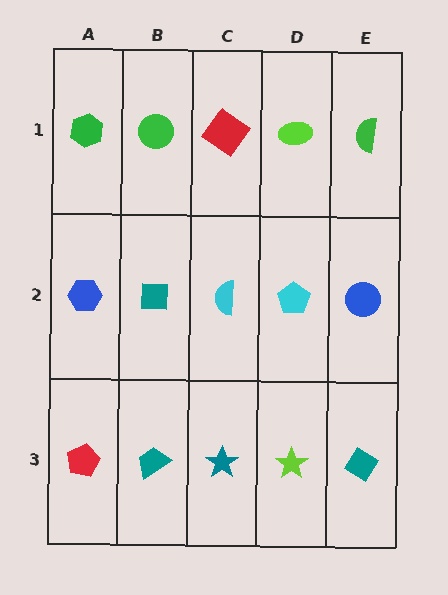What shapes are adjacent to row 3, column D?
A cyan pentagon (row 2, column D), a teal star (row 3, column C), a teal diamond (row 3, column E).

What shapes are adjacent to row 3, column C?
A cyan semicircle (row 2, column C), a teal trapezoid (row 3, column B), a lime star (row 3, column D).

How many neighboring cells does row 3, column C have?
3.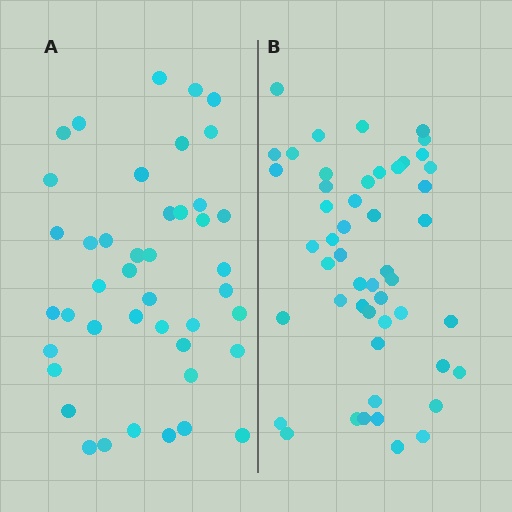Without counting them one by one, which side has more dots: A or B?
Region B (the right region) has more dots.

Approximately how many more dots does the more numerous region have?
Region B has roughly 8 or so more dots than region A.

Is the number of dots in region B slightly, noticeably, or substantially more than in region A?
Region B has only slightly more — the two regions are fairly close. The ratio is roughly 1.2 to 1.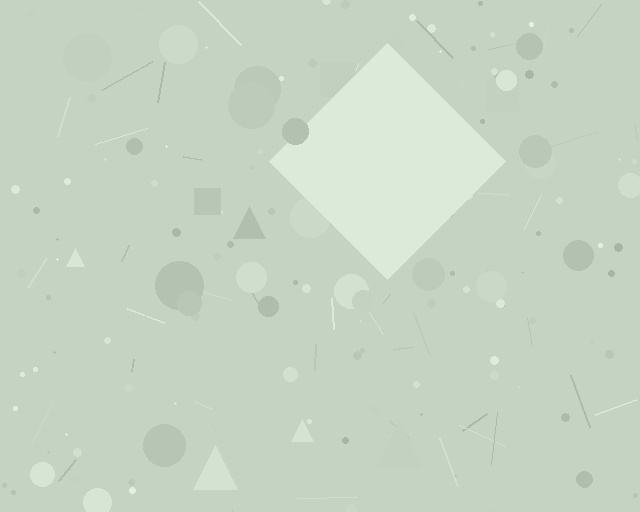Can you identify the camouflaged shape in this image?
The camouflaged shape is a diamond.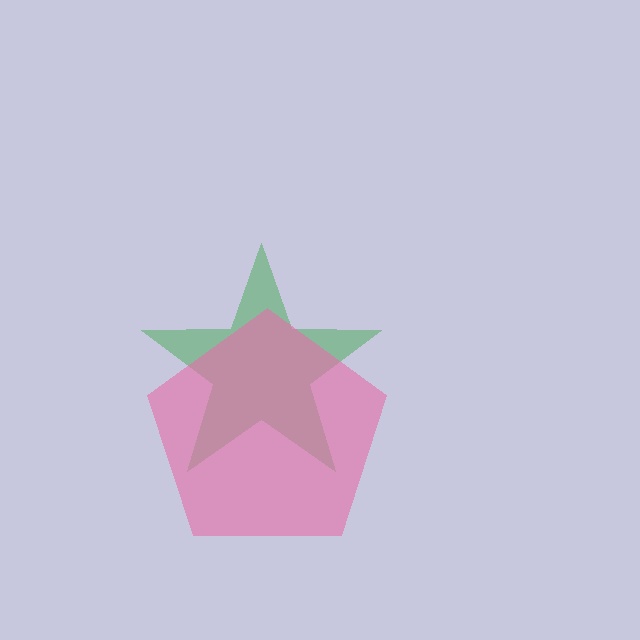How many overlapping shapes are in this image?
There are 2 overlapping shapes in the image.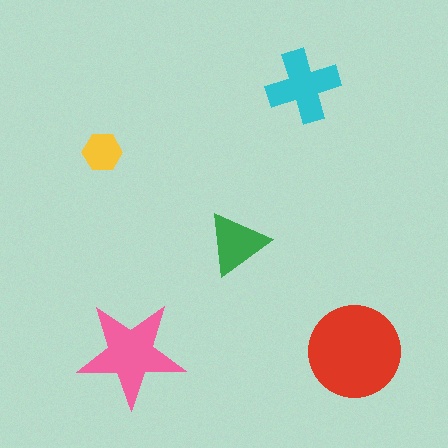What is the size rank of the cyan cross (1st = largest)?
3rd.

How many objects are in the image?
There are 5 objects in the image.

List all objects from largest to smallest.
The red circle, the pink star, the cyan cross, the green triangle, the yellow hexagon.